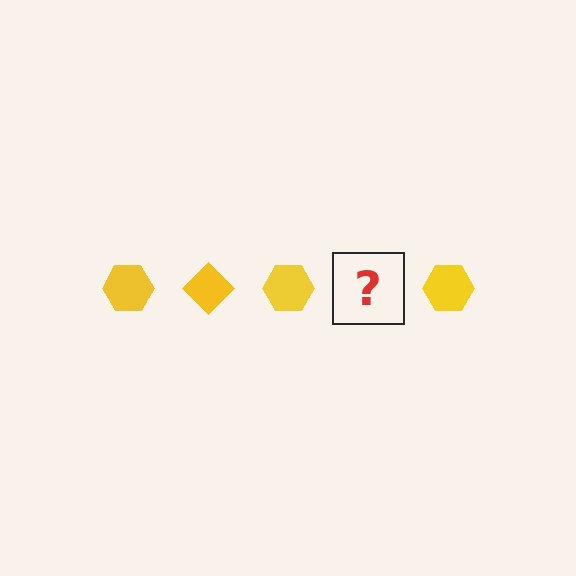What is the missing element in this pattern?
The missing element is a yellow diamond.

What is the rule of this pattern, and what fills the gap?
The rule is that the pattern cycles through hexagon, diamond shapes in yellow. The gap should be filled with a yellow diamond.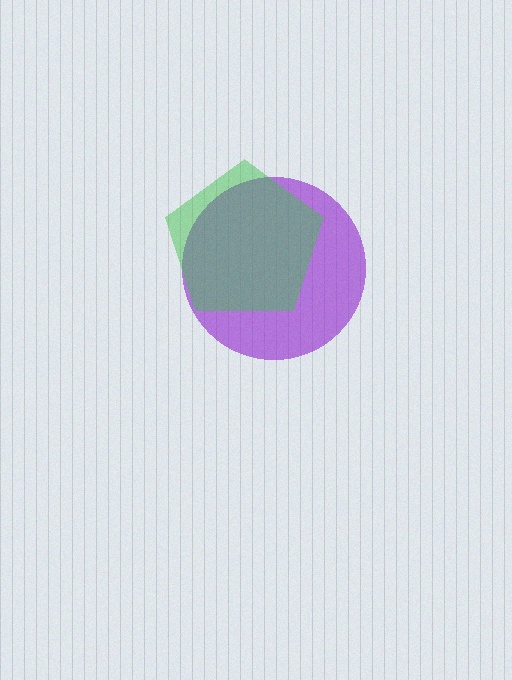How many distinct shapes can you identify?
There are 2 distinct shapes: a purple circle, a green pentagon.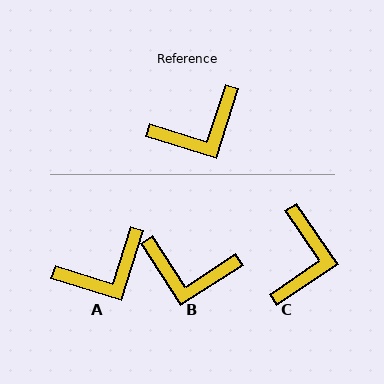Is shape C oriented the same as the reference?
No, it is off by about 52 degrees.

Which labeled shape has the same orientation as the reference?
A.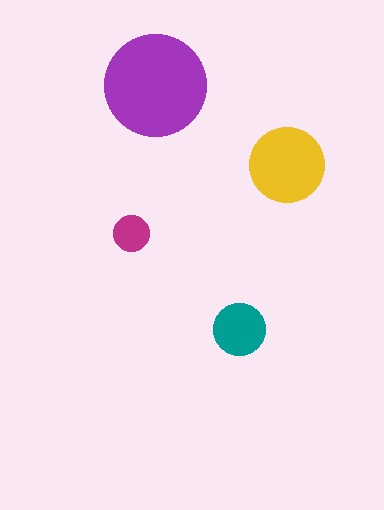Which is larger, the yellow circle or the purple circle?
The purple one.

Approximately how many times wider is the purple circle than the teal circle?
About 2 times wider.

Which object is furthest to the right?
The yellow circle is rightmost.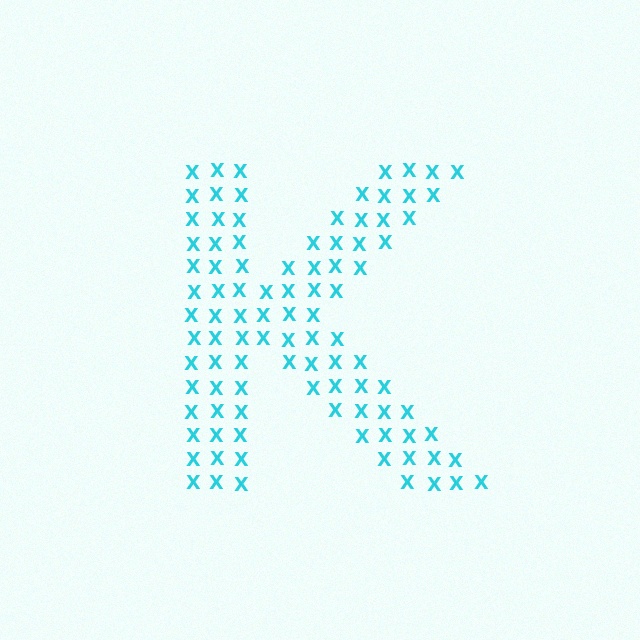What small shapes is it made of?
It is made of small letter X's.